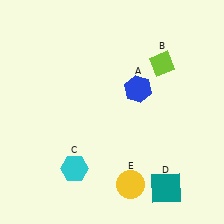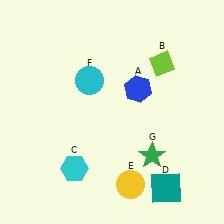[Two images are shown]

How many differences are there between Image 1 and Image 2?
There are 2 differences between the two images.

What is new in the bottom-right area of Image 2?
A green star (G) was added in the bottom-right area of Image 2.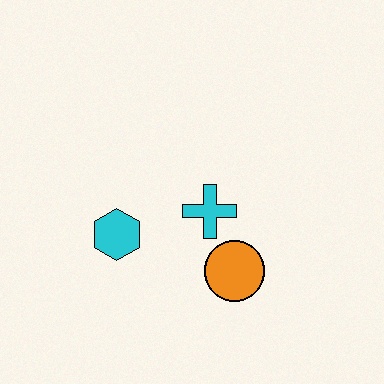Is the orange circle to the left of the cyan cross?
No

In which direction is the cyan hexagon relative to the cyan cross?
The cyan hexagon is to the left of the cyan cross.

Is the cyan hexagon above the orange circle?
Yes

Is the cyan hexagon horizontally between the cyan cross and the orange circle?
No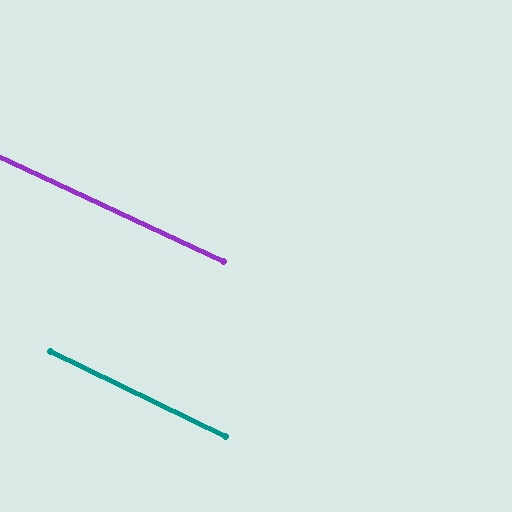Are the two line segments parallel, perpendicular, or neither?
Parallel — their directions differ by only 1.0°.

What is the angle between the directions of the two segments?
Approximately 1 degree.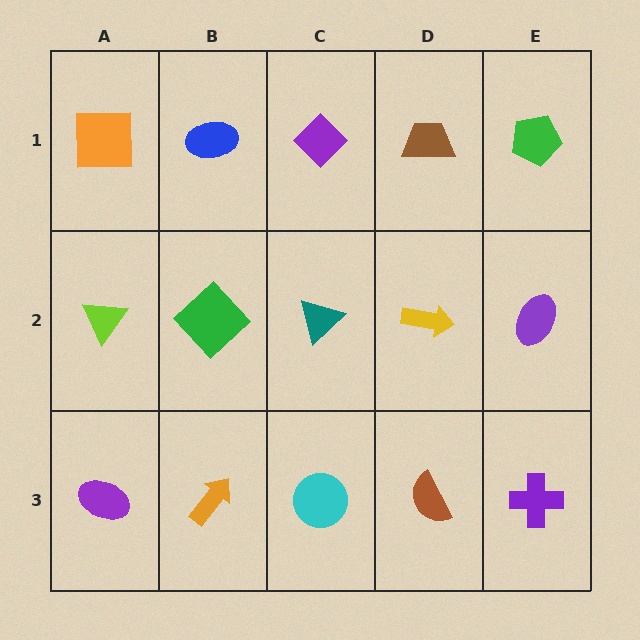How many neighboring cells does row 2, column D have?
4.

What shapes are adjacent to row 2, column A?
An orange square (row 1, column A), a purple ellipse (row 3, column A), a green diamond (row 2, column B).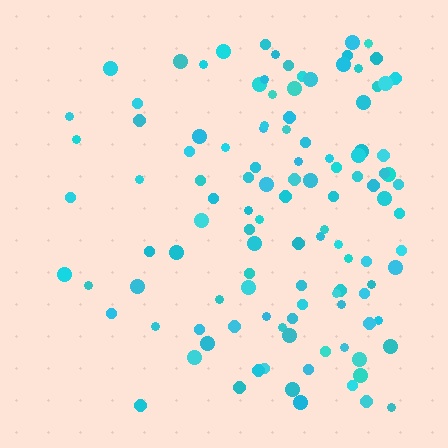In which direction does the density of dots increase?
From left to right, with the right side densest.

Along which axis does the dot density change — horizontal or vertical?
Horizontal.